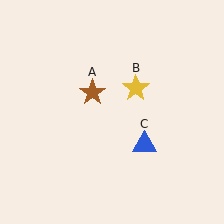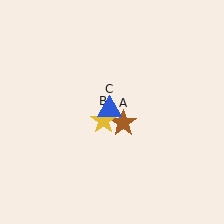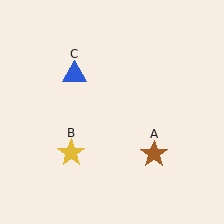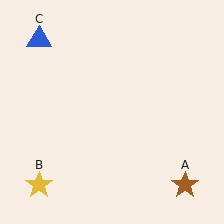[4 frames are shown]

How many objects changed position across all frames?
3 objects changed position: brown star (object A), yellow star (object B), blue triangle (object C).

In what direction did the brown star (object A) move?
The brown star (object A) moved down and to the right.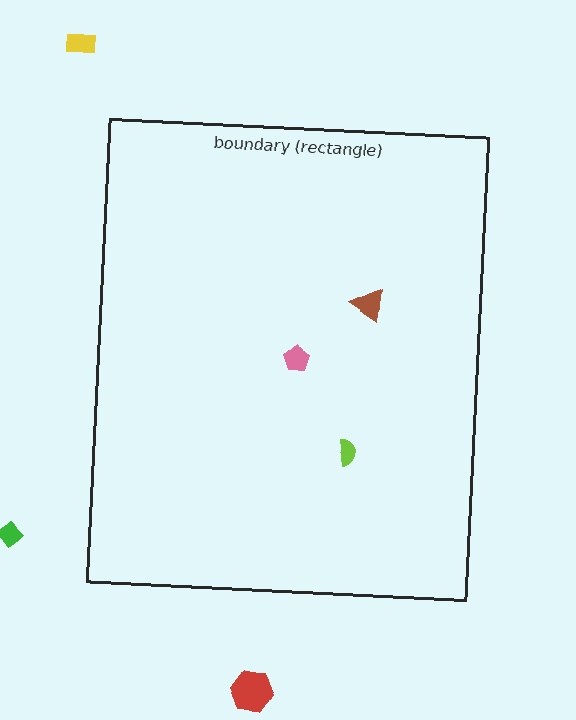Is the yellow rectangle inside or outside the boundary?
Outside.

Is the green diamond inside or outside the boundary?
Outside.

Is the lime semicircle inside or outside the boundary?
Inside.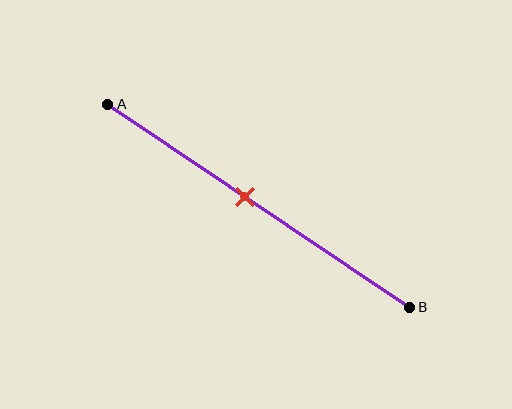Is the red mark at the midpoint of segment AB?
No, the mark is at about 45% from A, not at the 50% midpoint.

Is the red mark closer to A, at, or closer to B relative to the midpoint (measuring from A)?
The red mark is closer to point A than the midpoint of segment AB.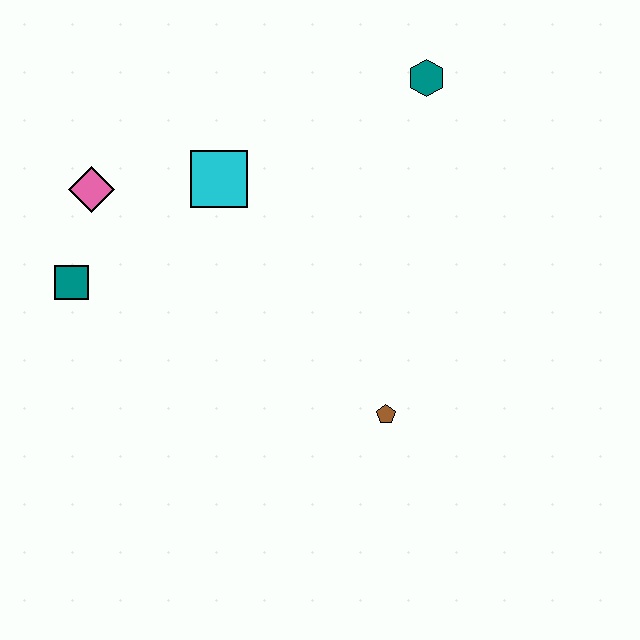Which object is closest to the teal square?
The pink diamond is closest to the teal square.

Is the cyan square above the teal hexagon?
No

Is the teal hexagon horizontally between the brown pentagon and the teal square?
No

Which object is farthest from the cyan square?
The brown pentagon is farthest from the cyan square.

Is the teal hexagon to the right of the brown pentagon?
Yes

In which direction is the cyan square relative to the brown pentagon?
The cyan square is above the brown pentagon.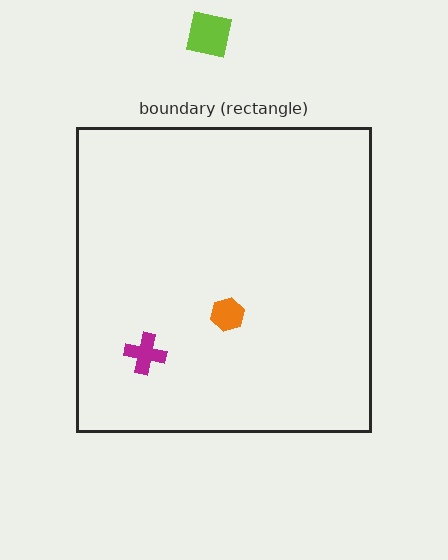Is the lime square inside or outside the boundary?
Outside.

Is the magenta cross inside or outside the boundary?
Inside.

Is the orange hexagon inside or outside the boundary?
Inside.